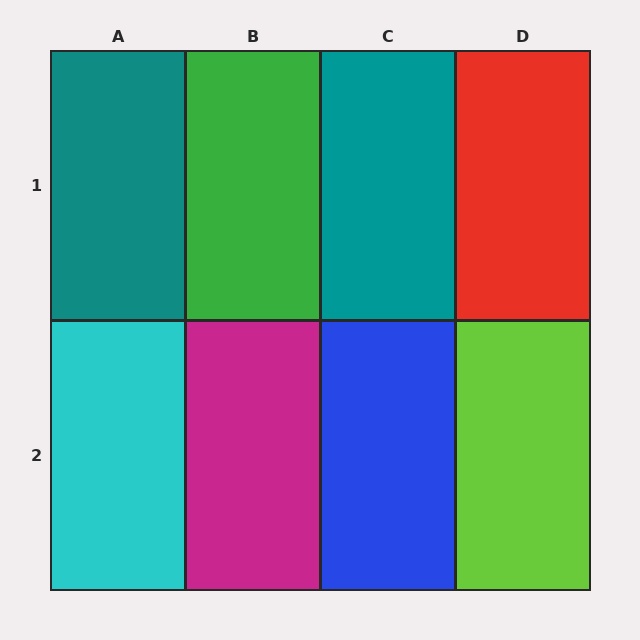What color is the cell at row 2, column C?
Blue.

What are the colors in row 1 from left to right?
Teal, green, teal, red.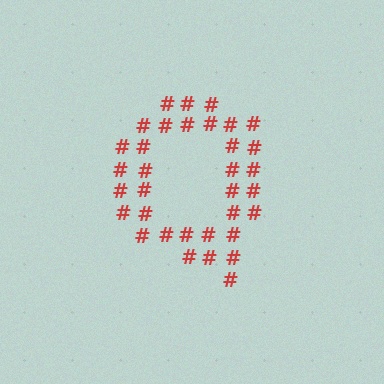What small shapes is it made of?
It is made of small hash symbols.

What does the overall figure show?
The overall figure shows the letter Q.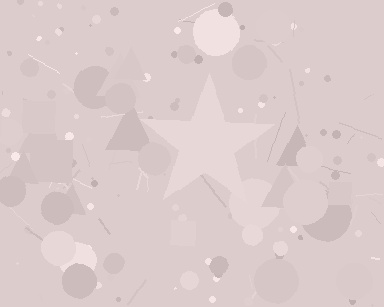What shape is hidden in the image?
A star is hidden in the image.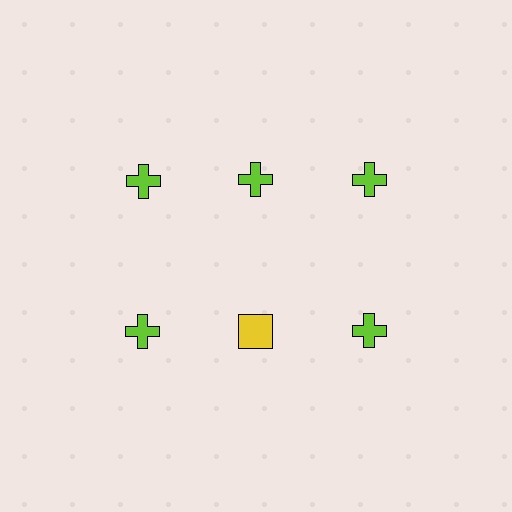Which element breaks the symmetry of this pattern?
The yellow square in the second row, second from left column breaks the symmetry. All other shapes are lime crosses.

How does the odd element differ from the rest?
It differs in both color (yellow instead of lime) and shape (square instead of cross).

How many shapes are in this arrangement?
There are 6 shapes arranged in a grid pattern.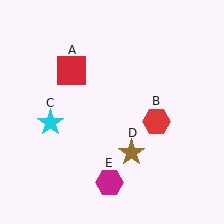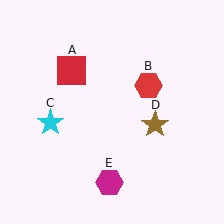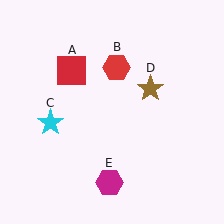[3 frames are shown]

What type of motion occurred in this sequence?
The red hexagon (object B), brown star (object D) rotated counterclockwise around the center of the scene.